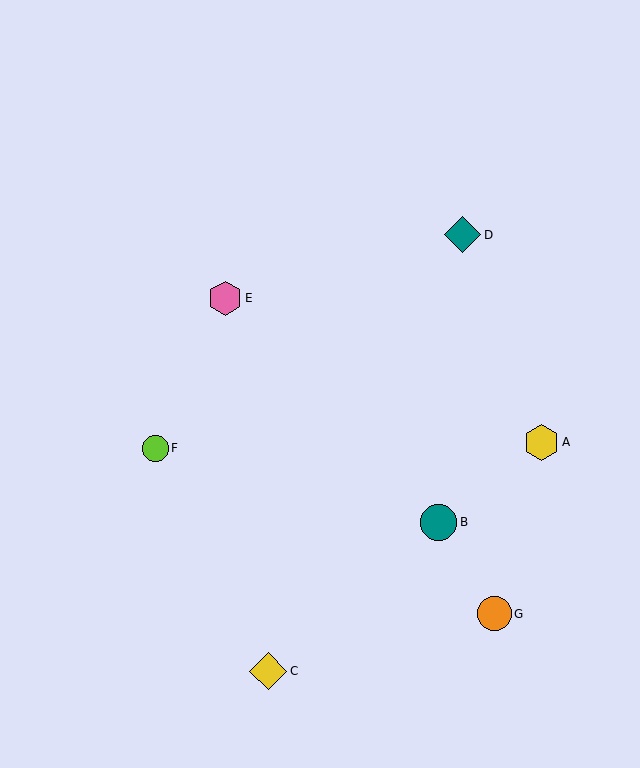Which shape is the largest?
The yellow diamond (labeled C) is the largest.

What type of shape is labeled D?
Shape D is a teal diamond.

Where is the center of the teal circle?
The center of the teal circle is at (439, 522).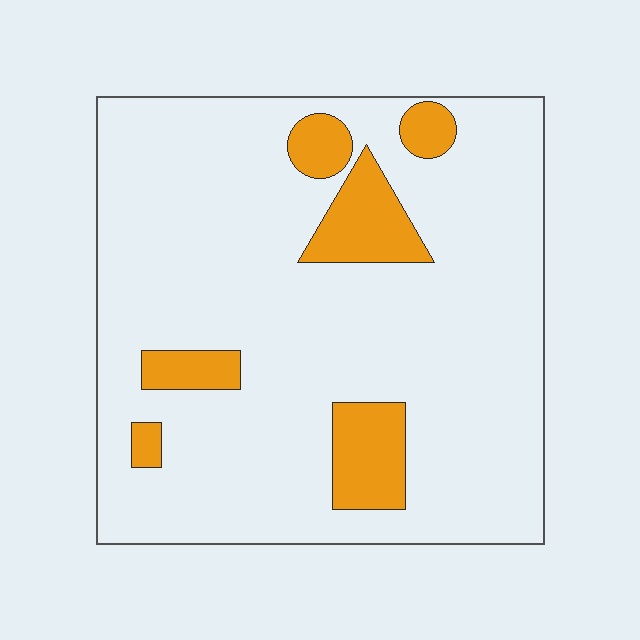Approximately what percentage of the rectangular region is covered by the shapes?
Approximately 15%.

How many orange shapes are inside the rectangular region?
6.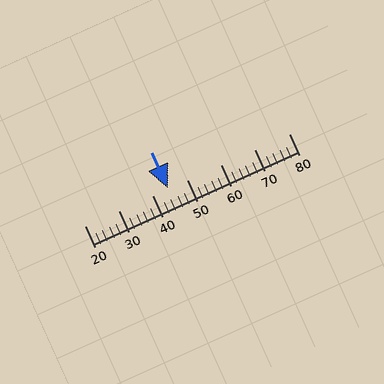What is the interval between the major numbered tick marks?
The major tick marks are spaced 10 units apart.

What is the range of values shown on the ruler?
The ruler shows values from 20 to 80.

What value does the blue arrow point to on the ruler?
The blue arrow points to approximately 44.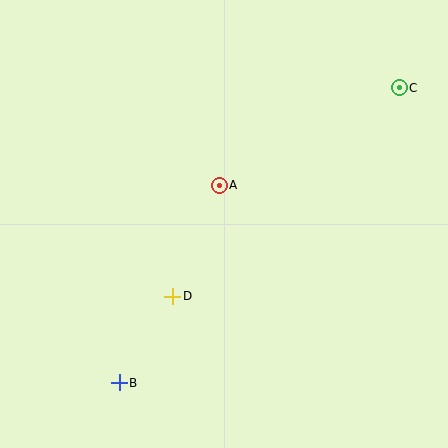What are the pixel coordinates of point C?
Point C is at (399, 88).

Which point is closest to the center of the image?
Point A at (219, 185) is closest to the center.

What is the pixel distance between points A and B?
The distance between A and B is 222 pixels.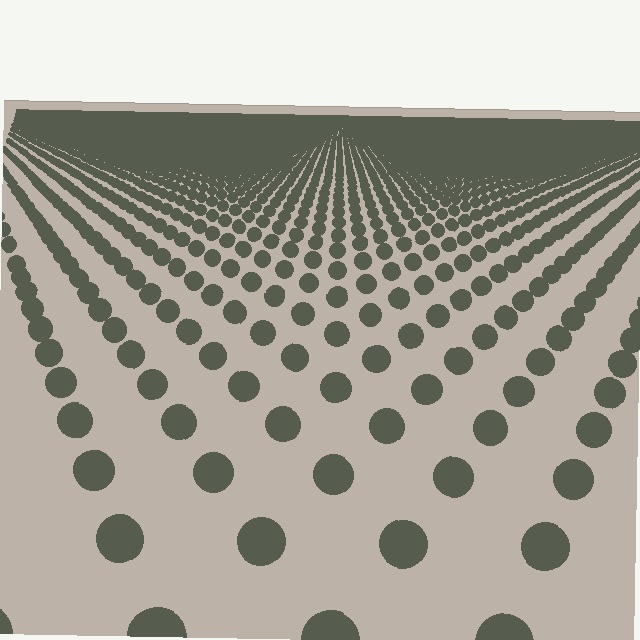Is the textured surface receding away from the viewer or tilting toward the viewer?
The surface is receding away from the viewer. Texture elements get smaller and denser toward the top.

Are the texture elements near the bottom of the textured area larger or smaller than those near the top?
Larger. Near the bottom, elements are closer to the viewer and appear at a bigger on-screen size.